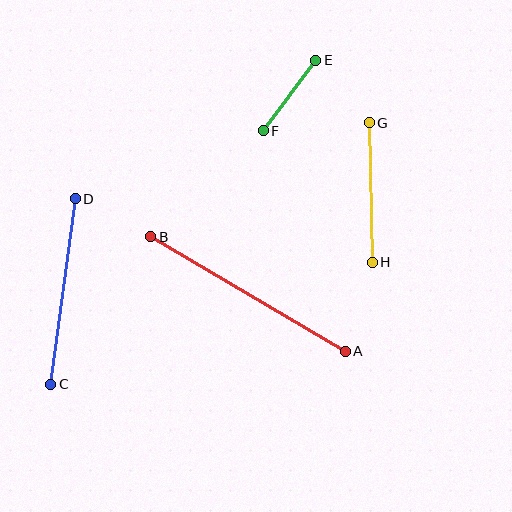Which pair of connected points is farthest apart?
Points A and B are farthest apart.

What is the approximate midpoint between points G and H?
The midpoint is at approximately (371, 193) pixels.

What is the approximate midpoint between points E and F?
The midpoint is at approximately (290, 95) pixels.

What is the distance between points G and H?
The distance is approximately 140 pixels.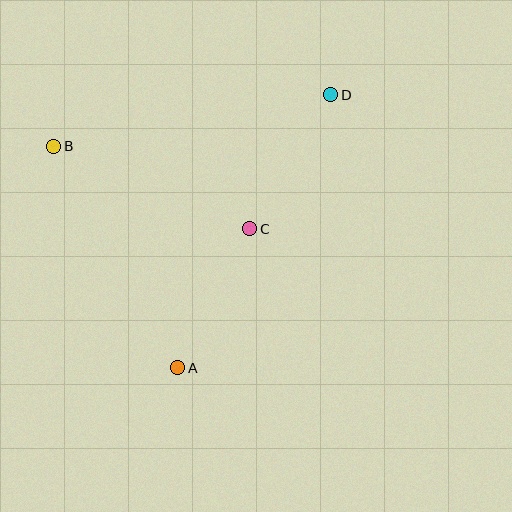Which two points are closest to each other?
Points A and C are closest to each other.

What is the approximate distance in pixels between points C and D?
The distance between C and D is approximately 157 pixels.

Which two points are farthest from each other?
Points A and D are farthest from each other.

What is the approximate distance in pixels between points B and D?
The distance between B and D is approximately 282 pixels.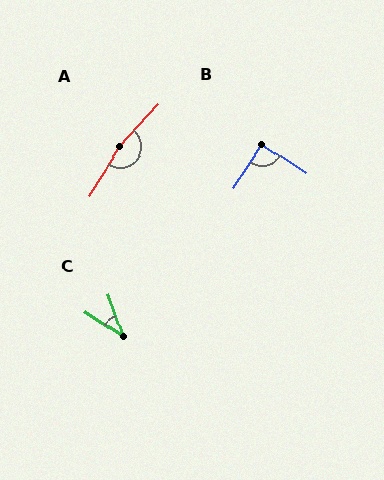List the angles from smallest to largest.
C (36°), B (90°), A (170°).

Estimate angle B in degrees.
Approximately 90 degrees.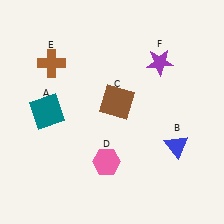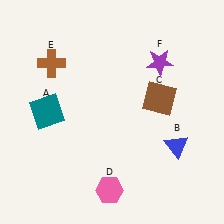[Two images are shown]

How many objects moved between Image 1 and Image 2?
2 objects moved between the two images.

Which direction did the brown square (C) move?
The brown square (C) moved right.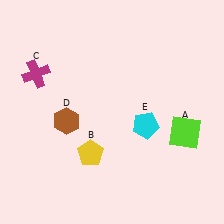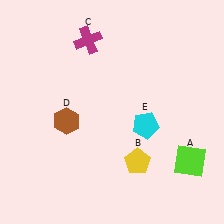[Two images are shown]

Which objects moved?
The objects that moved are: the lime square (A), the yellow pentagon (B), the magenta cross (C).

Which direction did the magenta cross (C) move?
The magenta cross (C) moved right.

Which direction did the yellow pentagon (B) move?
The yellow pentagon (B) moved right.